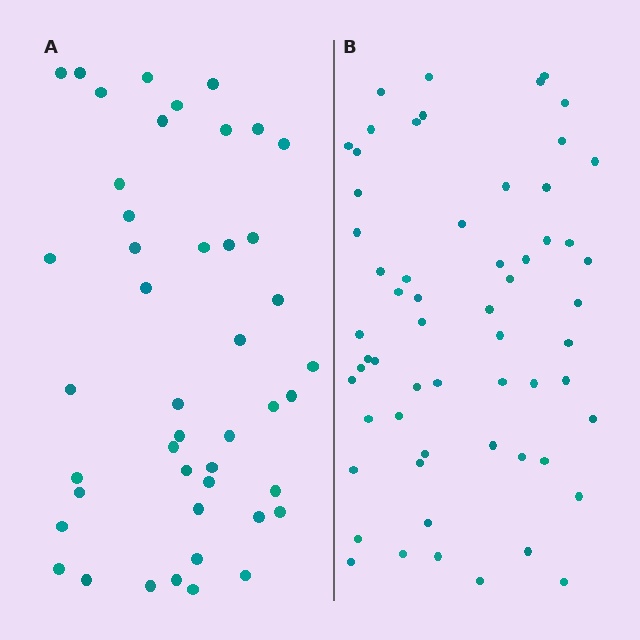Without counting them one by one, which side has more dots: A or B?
Region B (the right region) has more dots.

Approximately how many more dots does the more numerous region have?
Region B has approximately 15 more dots than region A.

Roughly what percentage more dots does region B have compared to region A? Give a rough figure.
About 35% more.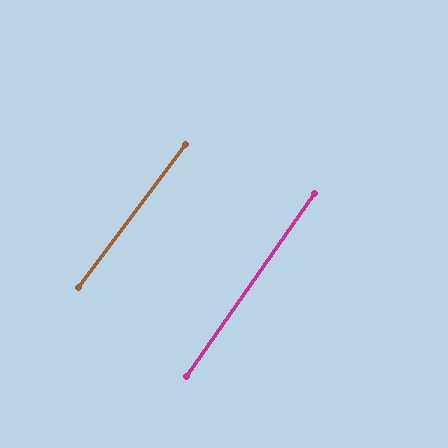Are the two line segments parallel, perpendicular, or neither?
Parallel — their directions differ by only 1.9°.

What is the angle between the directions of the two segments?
Approximately 2 degrees.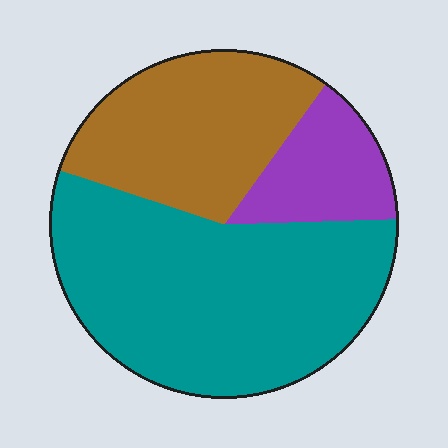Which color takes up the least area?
Purple, at roughly 15%.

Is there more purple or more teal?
Teal.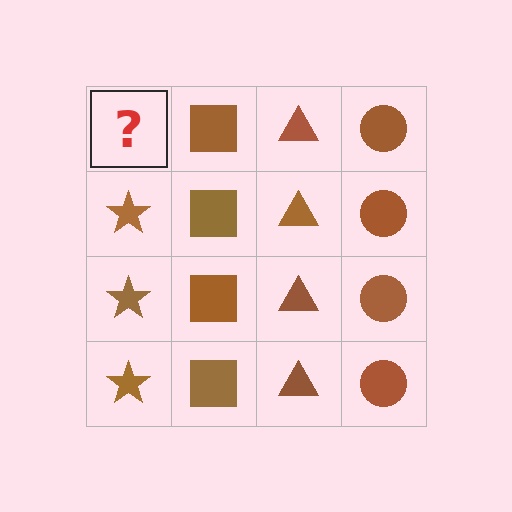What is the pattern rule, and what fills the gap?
The rule is that each column has a consistent shape. The gap should be filled with a brown star.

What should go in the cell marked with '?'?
The missing cell should contain a brown star.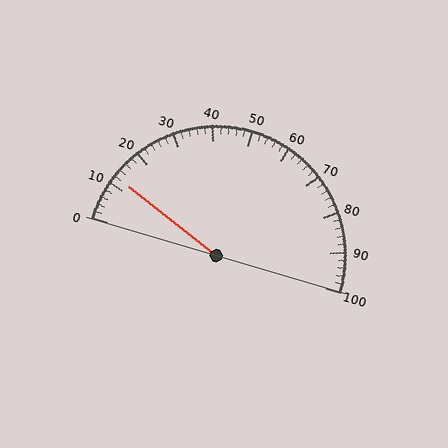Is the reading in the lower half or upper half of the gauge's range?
The reading is in the lower half of the range (0 to 100).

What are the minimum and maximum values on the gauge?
The gauge ranges from 0 to 100.